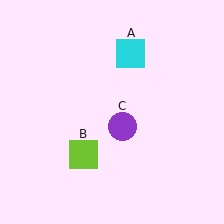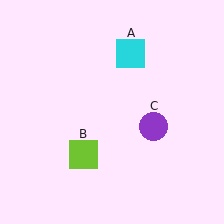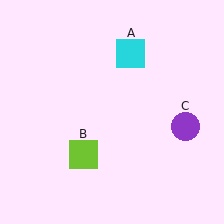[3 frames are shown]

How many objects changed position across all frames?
1 object changed position: purple circle (object C).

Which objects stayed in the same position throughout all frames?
Cyan square (object A) and lime square (object B) remained stationary.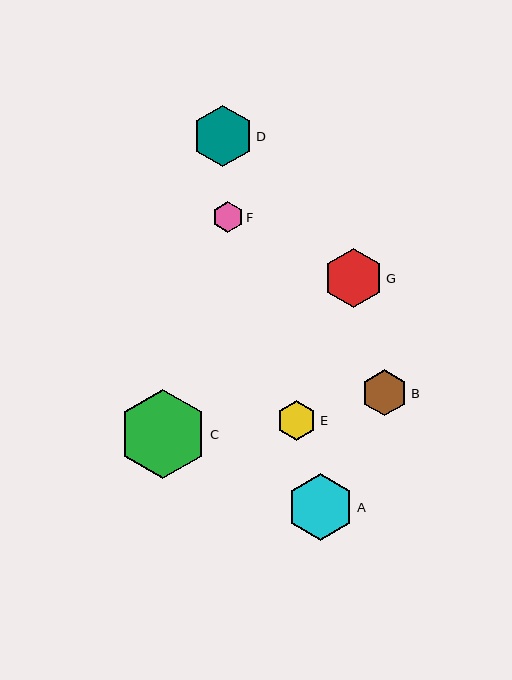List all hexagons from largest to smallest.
From largest to smallest: C, A, D, G, B, E, F.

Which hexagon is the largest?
Hexagon C is the largest with a size of approximately 89 pixels.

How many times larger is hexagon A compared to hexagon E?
Hexagon A is approximately 1.7 times the size of hexagon E.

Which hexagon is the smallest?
Hexagon F is the smallest with a size of approximately 31 pixels.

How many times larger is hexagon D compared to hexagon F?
Hexagon D is approximately 2.0 times the size of hexagon F.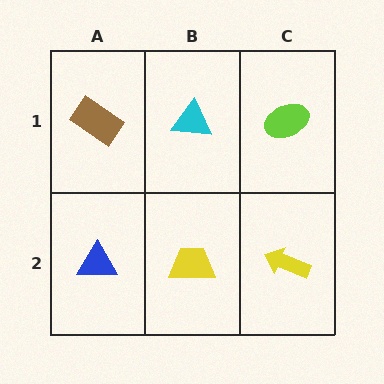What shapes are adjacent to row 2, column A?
A brown rectangle (row 1, column A), a yellow trapezoid (row 2, column B).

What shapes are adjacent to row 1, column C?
A yellow arrow (row 2, column C), a cyan triangle (row 1, column B).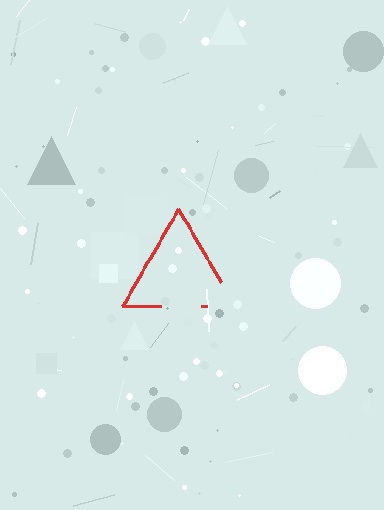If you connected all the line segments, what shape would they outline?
They would outline a triangle.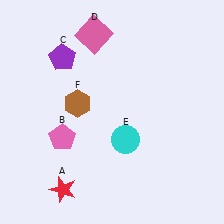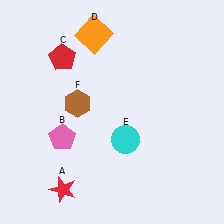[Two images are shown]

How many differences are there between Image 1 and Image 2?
There are 2 differences between the two images.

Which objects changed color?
C changed from purple to red. D changed from pink to orange.